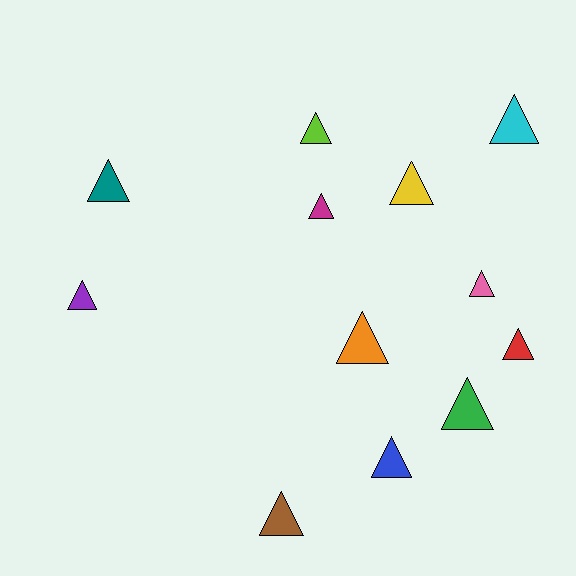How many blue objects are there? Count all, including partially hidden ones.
There is 1 blue object.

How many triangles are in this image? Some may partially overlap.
There are 12 triangles.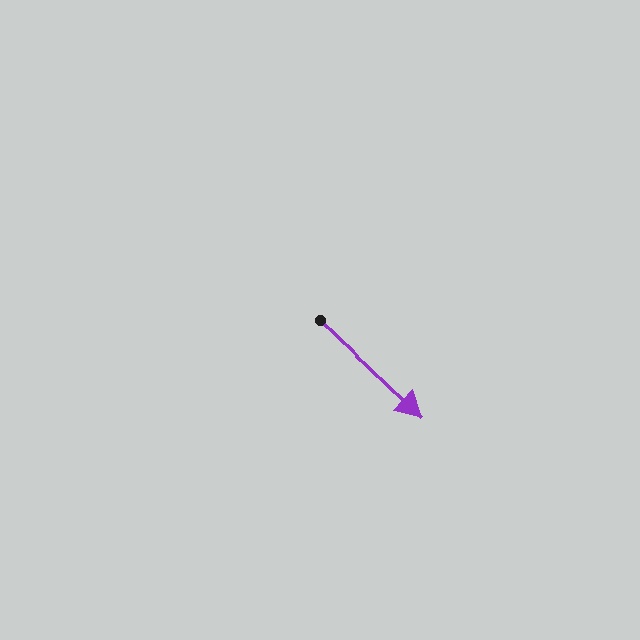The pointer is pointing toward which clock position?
Roughly 4 o'clock.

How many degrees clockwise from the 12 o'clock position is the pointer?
Approximately 133 degrees.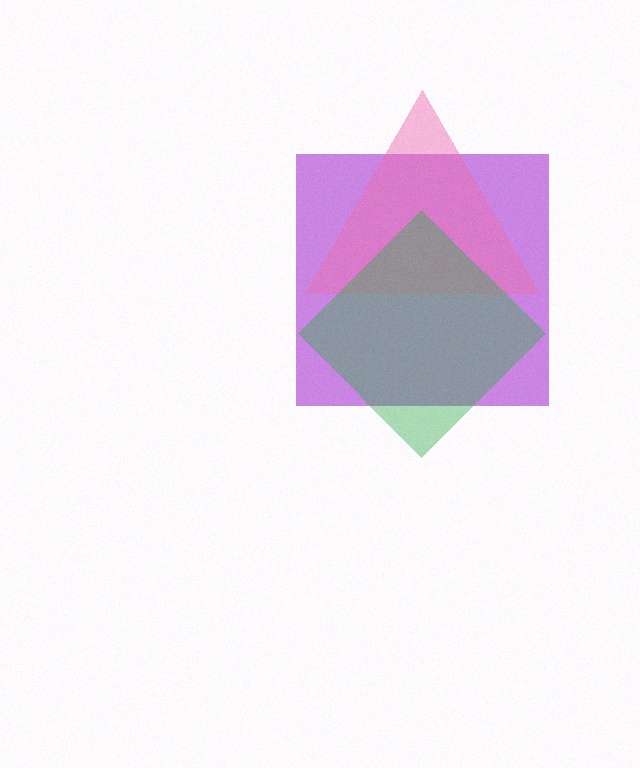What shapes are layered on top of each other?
The layered shapes are: a purple square, a pink triangle, a green diamond.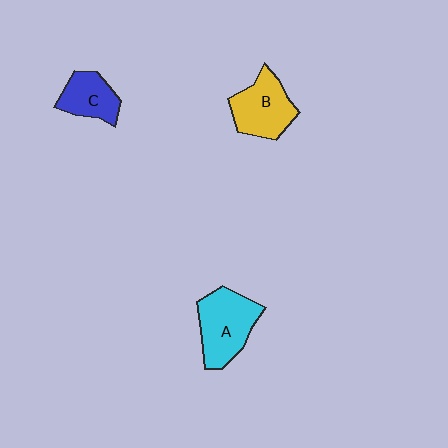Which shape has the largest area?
Shape A (cyan).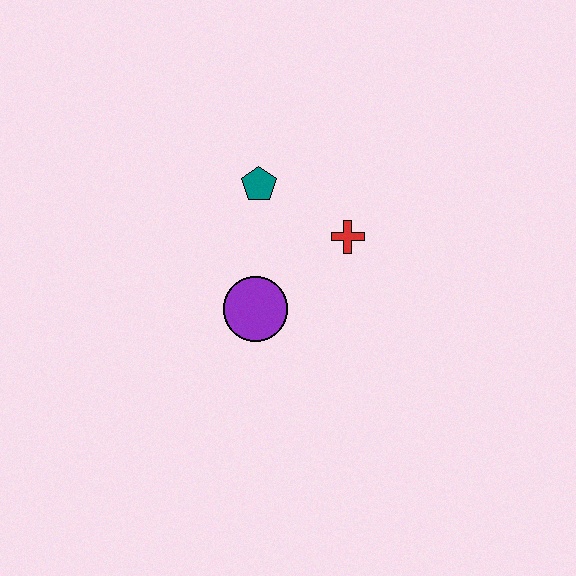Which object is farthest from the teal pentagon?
The purple circle is farthest from the teal pentagon.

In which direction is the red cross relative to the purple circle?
The red cross is to the right of the purple circle.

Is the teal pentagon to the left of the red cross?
Yes